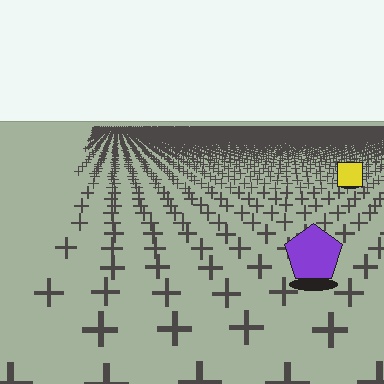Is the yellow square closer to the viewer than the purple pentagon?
No. The purple pentagon is closer — you can tell from the texture gradient: the ground texture is coarser near it.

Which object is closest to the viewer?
The purple pentagon is closest. The texture marks near it are larger and more spread out.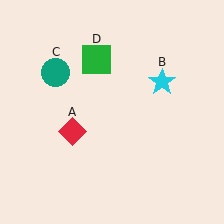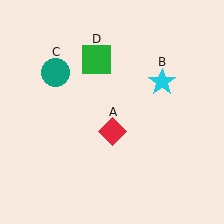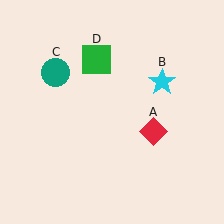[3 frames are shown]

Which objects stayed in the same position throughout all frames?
Cyan star (object B) and teal circle (object C) and green square (object D) remained stationary.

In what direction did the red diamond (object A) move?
The red diamond (object A) moved right.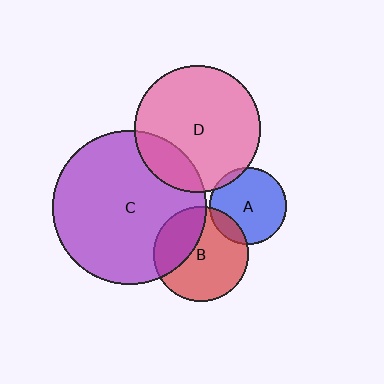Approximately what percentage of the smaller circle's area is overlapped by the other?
Approximately 15%.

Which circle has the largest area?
Circle C (purple).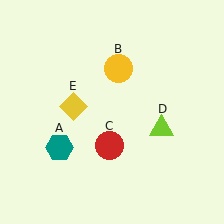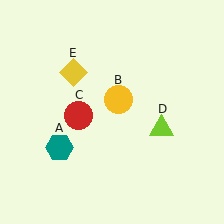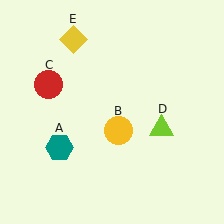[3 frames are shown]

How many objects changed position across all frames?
3 objects changed position: yellow circle (object B), red circle (object C), yellow diamond (object E).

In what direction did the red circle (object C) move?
The red circle (object C) moved up and to the left.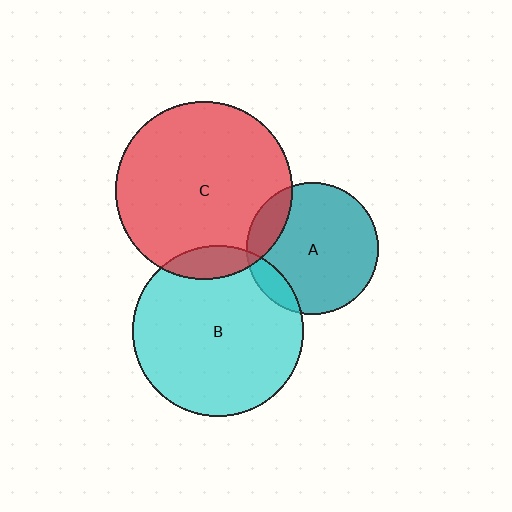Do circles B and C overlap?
Yes.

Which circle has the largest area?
Circle C (red).